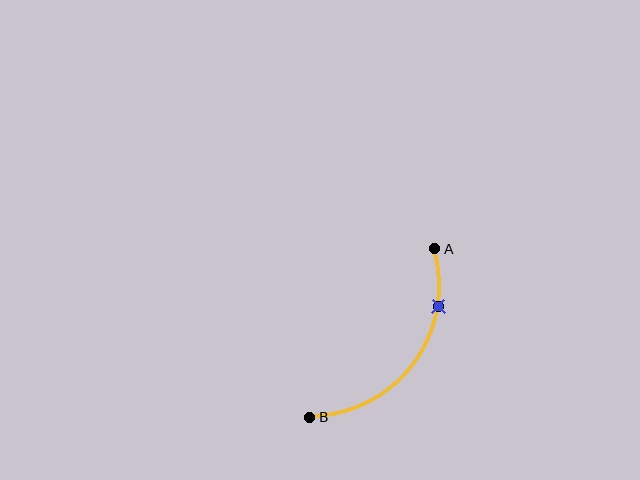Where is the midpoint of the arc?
The arc midpoint is the point on the curve farthest from the straight line joining A and B. It sits below and to the right of that line.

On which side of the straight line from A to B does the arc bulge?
The arc bulges below and to the right of the straight line connecting A and B.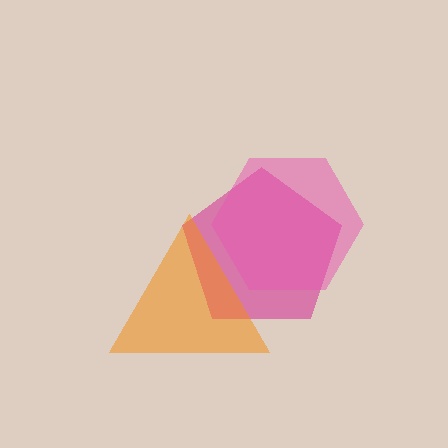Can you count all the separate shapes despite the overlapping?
Yes, there are 3 separate shapes.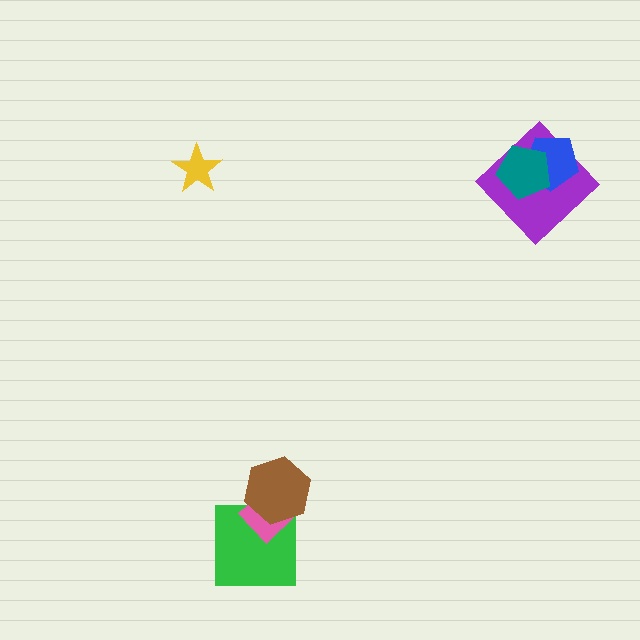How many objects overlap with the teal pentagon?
2 objects overlap with the teal pentagon.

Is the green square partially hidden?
Yes, it is partially covered by another shape.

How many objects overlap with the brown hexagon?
2 objects overlap with the brown hexagon.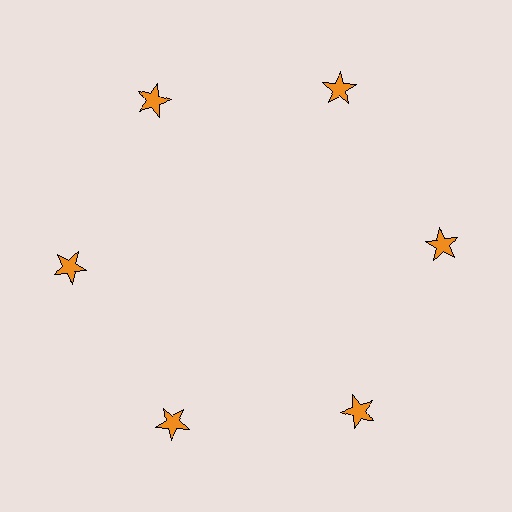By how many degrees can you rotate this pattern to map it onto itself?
The pattern maps onto itself every 60 degrees of rotation.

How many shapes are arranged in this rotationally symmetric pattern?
There are 6 shapes, arranged in 6 groups of 1.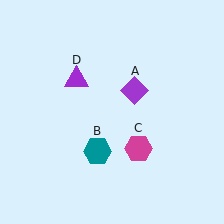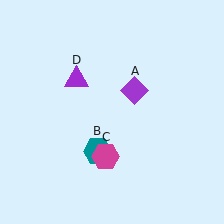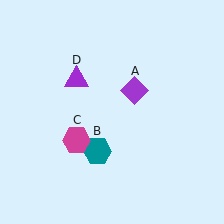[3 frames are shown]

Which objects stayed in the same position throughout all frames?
Purple diamond (object A) and teal hexagon (object B) and purple triangle (object D) remained stationary.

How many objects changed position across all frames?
1 object changed position: magenta hexagon (object C).